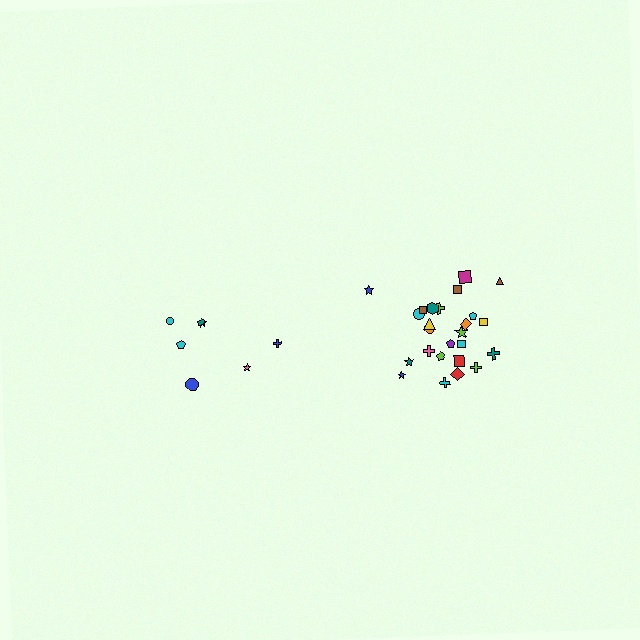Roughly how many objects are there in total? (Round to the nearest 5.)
Roughly 30 objects in total.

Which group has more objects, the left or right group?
The right group.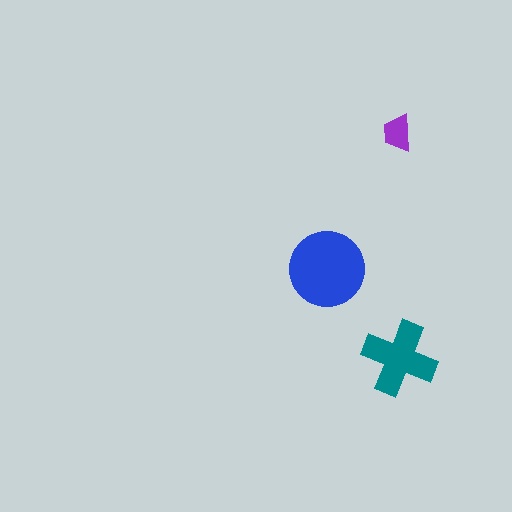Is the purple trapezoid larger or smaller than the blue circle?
Smaller.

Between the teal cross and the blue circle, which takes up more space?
The blue circle.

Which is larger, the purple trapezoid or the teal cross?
The teal cross.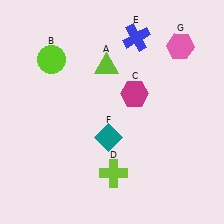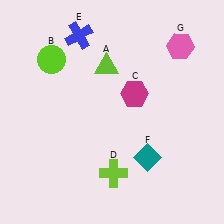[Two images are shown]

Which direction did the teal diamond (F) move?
The teal diamond (F) moved right.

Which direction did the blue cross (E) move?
The blue cross (E) moved left.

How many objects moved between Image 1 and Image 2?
2 objects moved between the two images.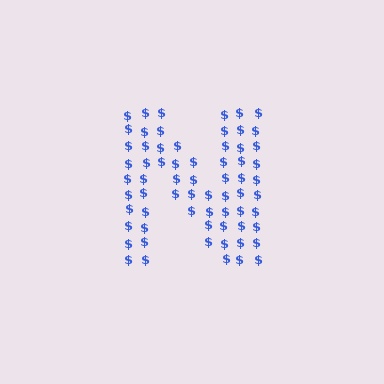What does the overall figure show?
The overall figure shows the letter N.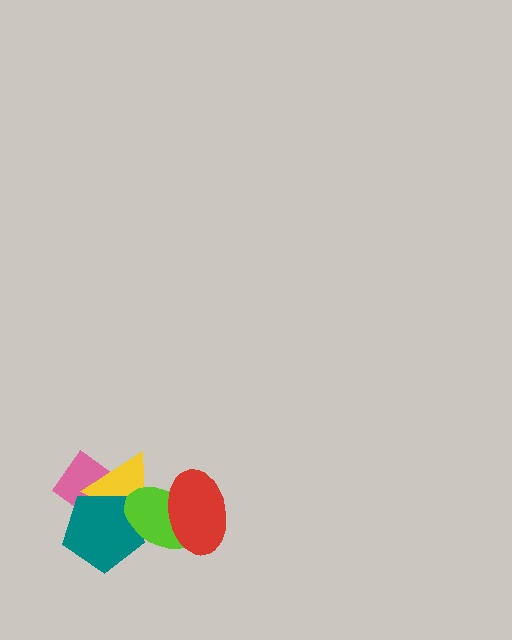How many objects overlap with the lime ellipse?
3 objects overlap with the lime ellipse.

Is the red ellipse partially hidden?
No, no other shape covers it.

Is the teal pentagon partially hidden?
Yes, it is partially covered by another shape.